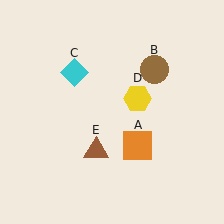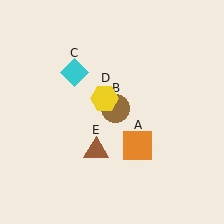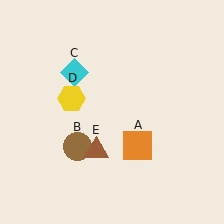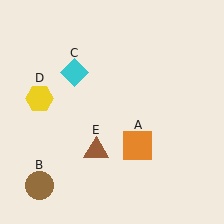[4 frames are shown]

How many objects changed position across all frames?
2 objects changed position: brown circle (object B), yellow hexagon (object D).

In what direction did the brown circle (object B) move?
The brown circle (object B) moved down and to the left.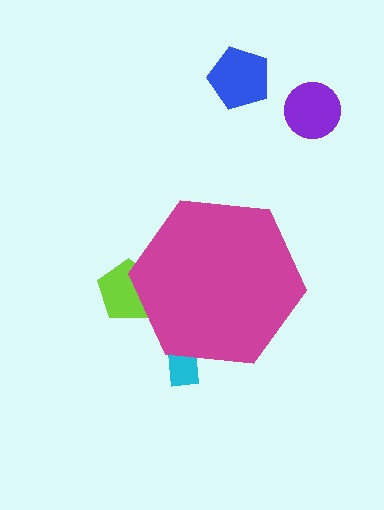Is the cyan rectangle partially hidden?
Yes, the cyan rectangle is partially hidden behind the magenta hexagon.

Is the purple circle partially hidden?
No, the purple circle is fully visible.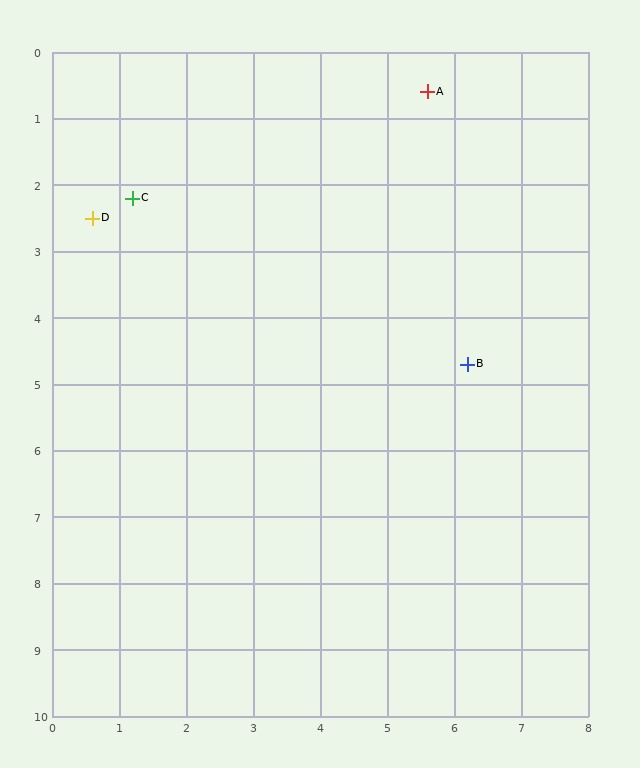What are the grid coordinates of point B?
Point B is at approximately (6.2, 4.7).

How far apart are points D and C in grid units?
Points D and C are about 0.7 grid units apart.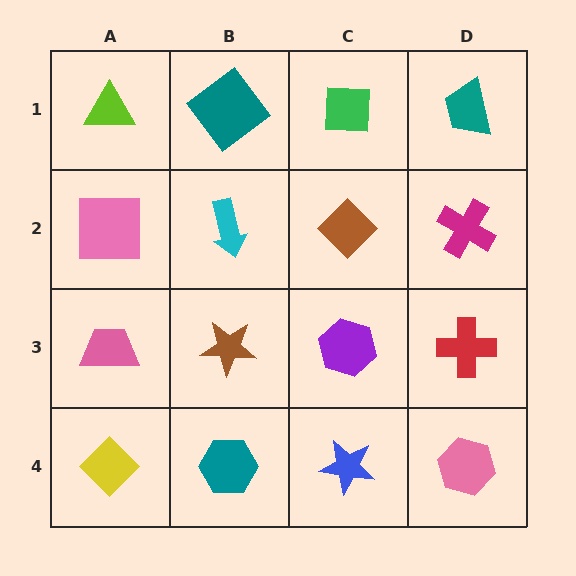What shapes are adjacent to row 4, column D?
A red cross (row 3, column D), a blue star (row 4, column C).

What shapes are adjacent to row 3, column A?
A pink square (row 2, column A), a yellow diamond (row 4, column A), a brown star (row 3, column B).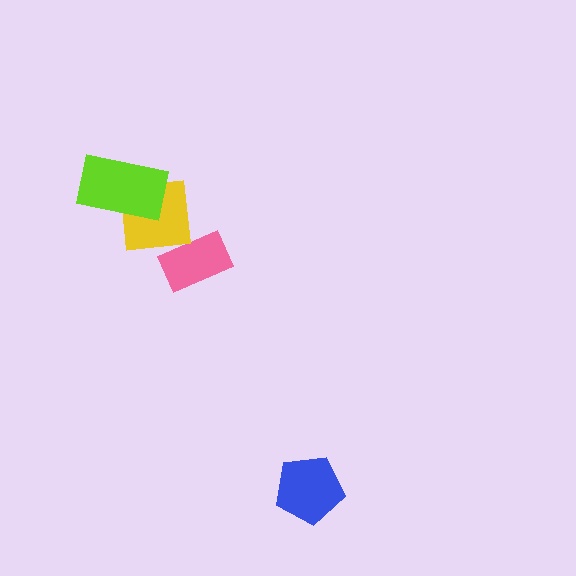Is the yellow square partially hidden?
Yes, it is partially covered by another shape.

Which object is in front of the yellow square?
The lime rectangle is in front of the yellow square.